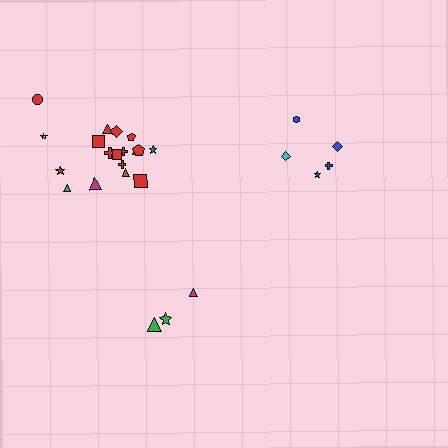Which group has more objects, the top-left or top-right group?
The top-left group.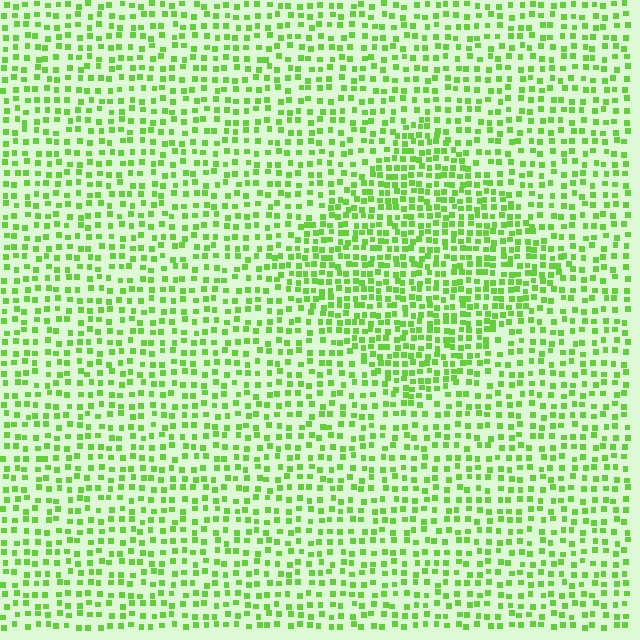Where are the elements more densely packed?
The elements are more densely packed inside the diamond boundary.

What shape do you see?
I see a diamond.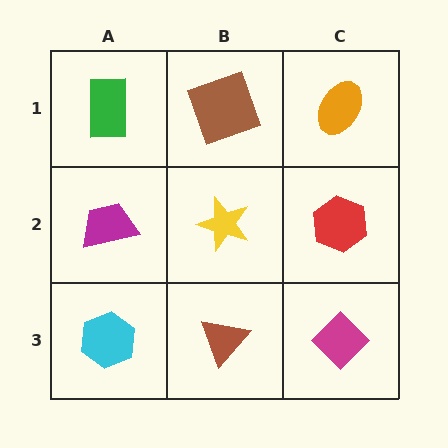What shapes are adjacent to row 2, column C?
An orange ellipse (row 1, column C), a magenta diamond (row 3, column C), a yellow star (row 2, column B).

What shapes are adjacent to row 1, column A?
A magenta trapezoid (row 2, column A), a brown square (row 1, column B).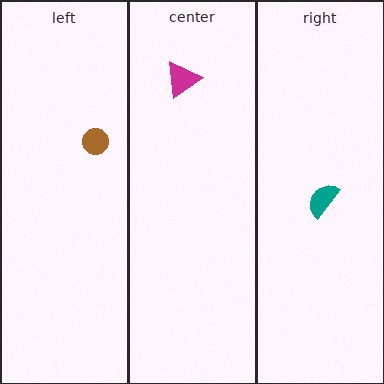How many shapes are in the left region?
1.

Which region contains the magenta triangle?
The center region.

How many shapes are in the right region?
1.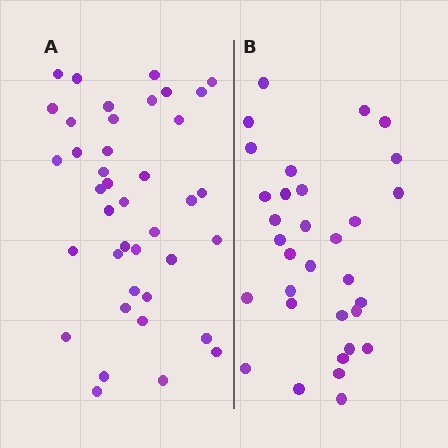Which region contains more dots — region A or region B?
Region A (the left region) has more dots.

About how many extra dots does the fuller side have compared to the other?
Region A has roughly 8 or so more dots than region B.